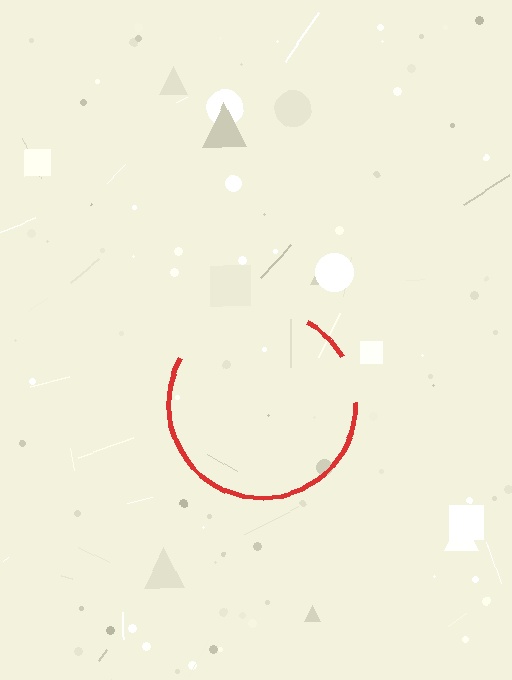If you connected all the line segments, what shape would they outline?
They would outline a circle.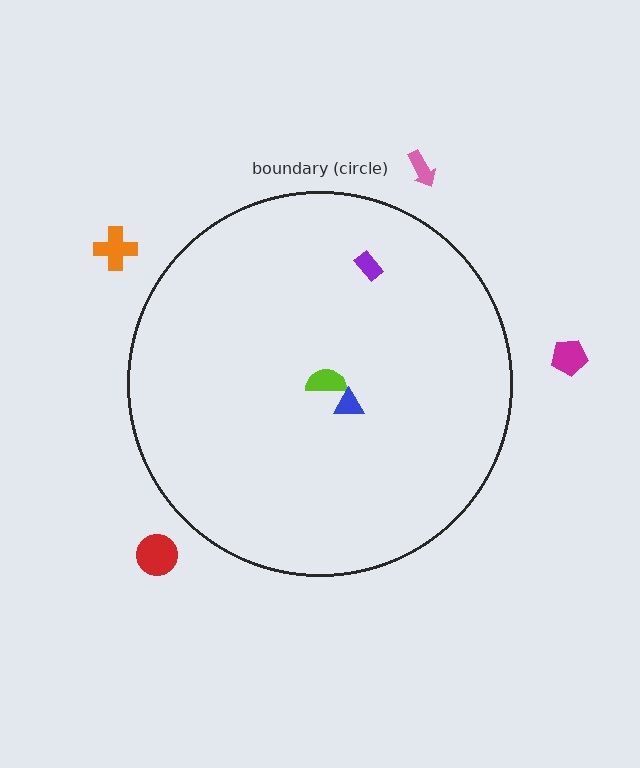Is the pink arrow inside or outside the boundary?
Outside.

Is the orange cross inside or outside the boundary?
Outside.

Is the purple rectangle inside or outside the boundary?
Inside.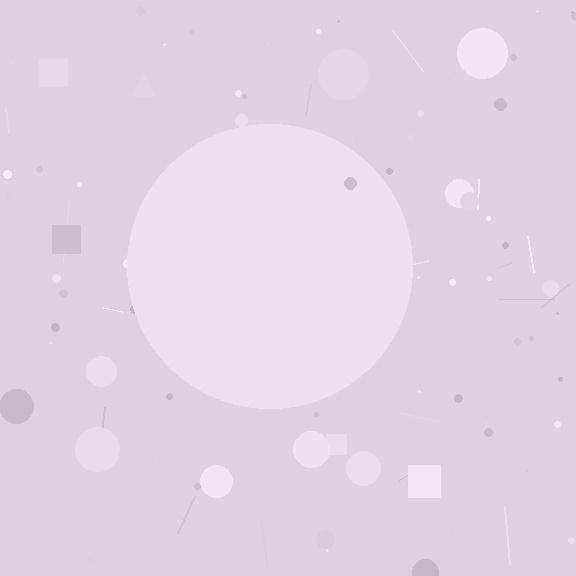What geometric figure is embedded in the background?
A circle is embedded in the background.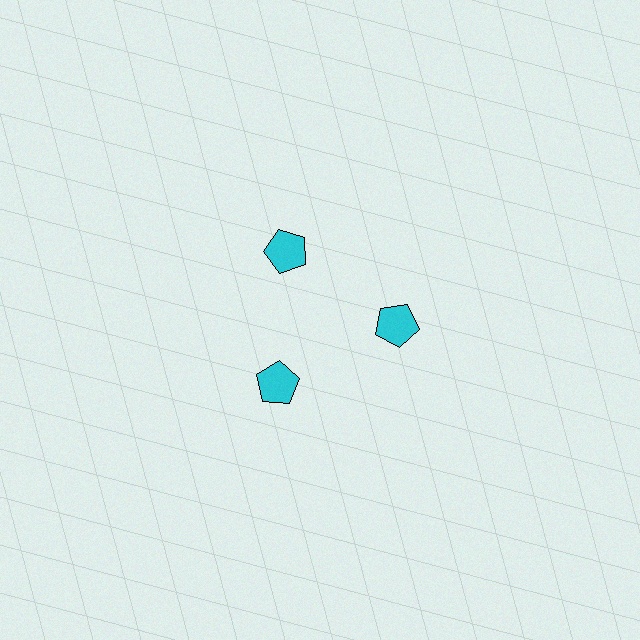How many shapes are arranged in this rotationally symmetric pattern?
There are 3 shapes, arranged in 3 groups of 1.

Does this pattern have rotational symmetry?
Yes, this pattern has 3-fold rotational symmetry. It looks the same after rotating 120 degrees around the center.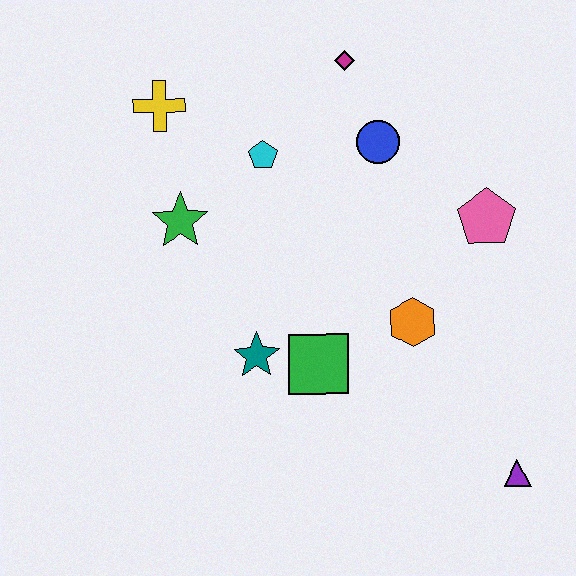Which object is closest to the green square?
The teal star is closest to the green square.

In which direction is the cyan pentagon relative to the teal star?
The cyan pentagon is above the teal star.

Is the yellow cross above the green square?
Yes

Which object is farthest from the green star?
The purple triangle is farthest from the green star.